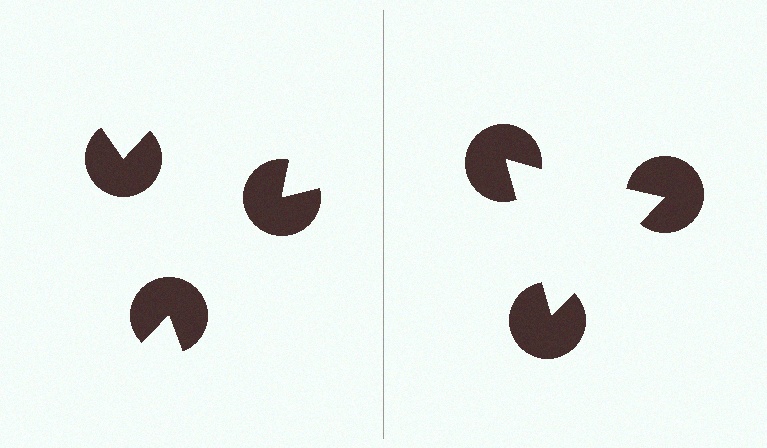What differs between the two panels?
The pac-man discs are positioned identically on both sides; only the wedge orientations differ. On the right they align to a triangle; on the left they are misaligned.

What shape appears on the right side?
An illusory triangle.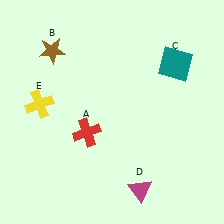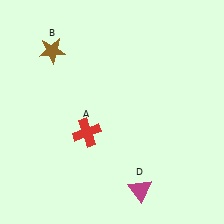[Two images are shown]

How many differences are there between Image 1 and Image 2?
There are 2 differences between the two images.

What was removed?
The yellow cross (E), the teal square (C) were removed in Image 2.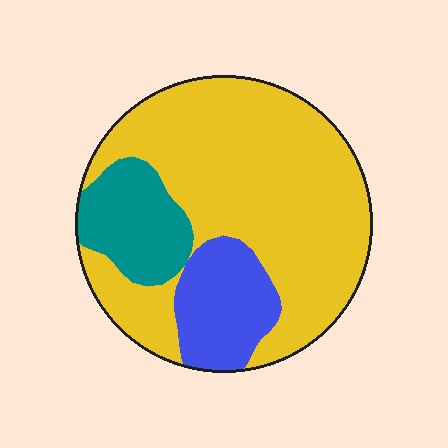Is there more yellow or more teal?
Yellow.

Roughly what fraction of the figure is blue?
Blue takes up about one sixth (1/6) of the figure.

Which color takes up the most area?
Yellow, at roughly 70%.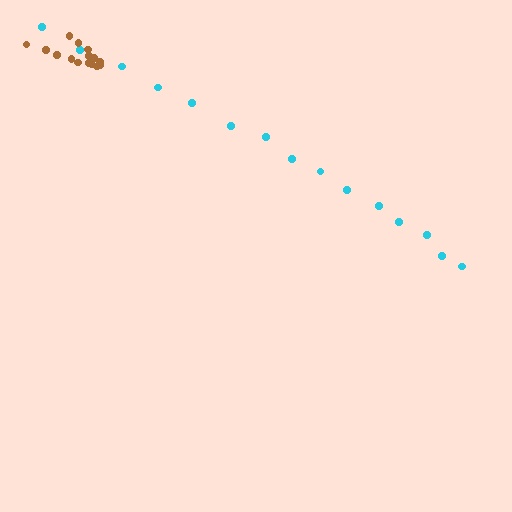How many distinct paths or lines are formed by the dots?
There are 2 distinct paths.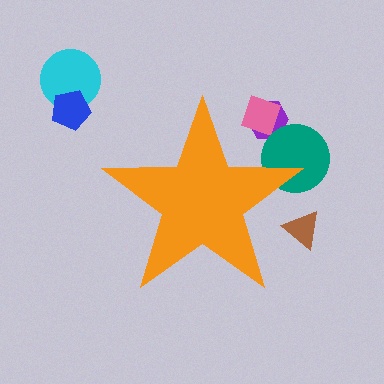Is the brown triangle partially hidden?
Yes, the brown triangle is partially hidden behind the orange star.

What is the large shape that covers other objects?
An orange star.